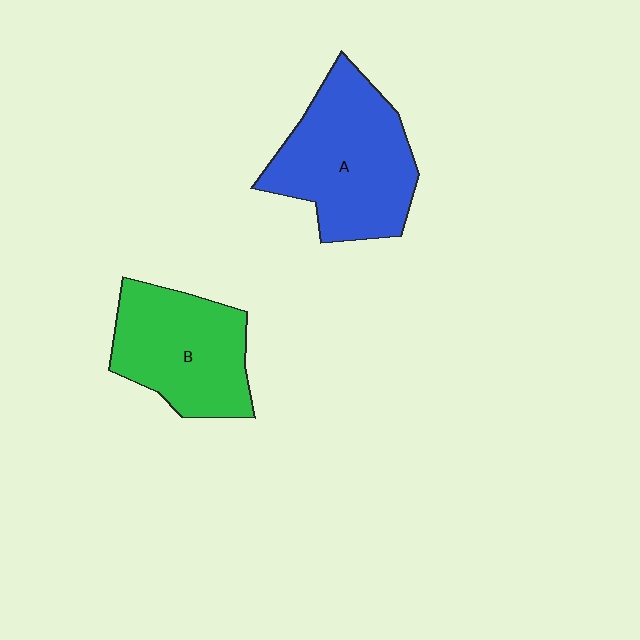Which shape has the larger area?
Shape A (blue).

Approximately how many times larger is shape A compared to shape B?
Approximately 1.2 times.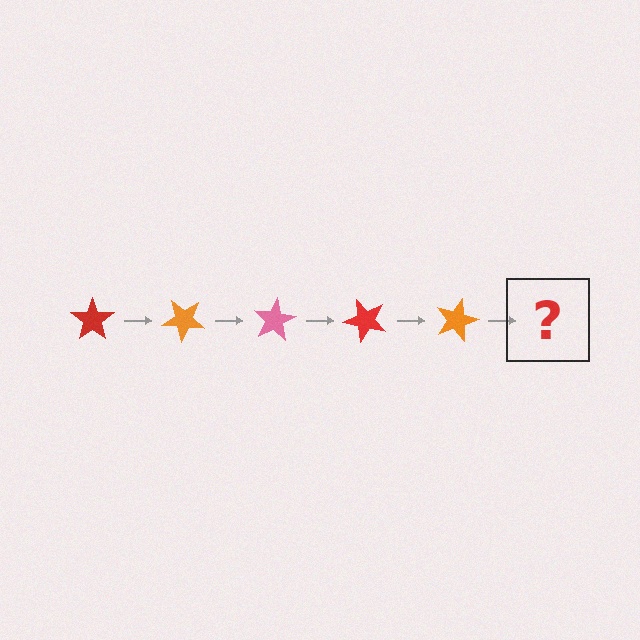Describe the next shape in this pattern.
It should be a pink star, rotated 200 degrees from the start.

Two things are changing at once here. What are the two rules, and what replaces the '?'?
The two rules are that it rotates 40 degrees each step and the color cycles through red, orange, and pink. The '?' should be a pink star, rotated 200 degrees from the start.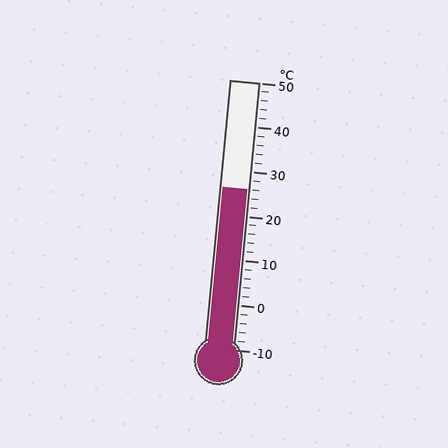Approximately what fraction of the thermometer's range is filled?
The thermometer is filled to approximately 60% of its range.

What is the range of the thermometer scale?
The thermometer scale ranges from -10°C to 50°C.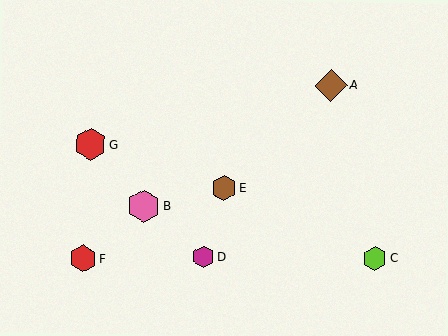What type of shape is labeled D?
Shape D is a magenta hexagon.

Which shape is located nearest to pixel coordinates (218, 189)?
The brown hexagon (labeled E) at (224, 188) is nearest to that location.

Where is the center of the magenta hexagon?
The center of the magenta hexagon is at (204, 257).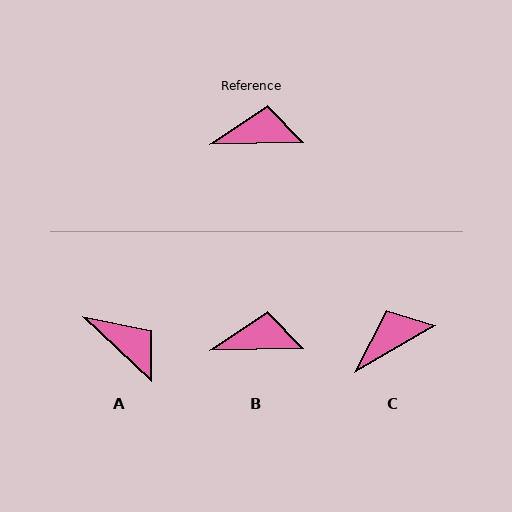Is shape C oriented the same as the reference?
No, it is off by about 29 degrees.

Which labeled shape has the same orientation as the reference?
B.